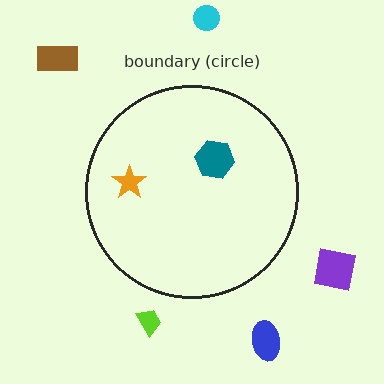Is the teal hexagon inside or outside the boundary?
Inside.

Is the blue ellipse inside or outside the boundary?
Outside.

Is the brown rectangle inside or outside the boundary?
Outside.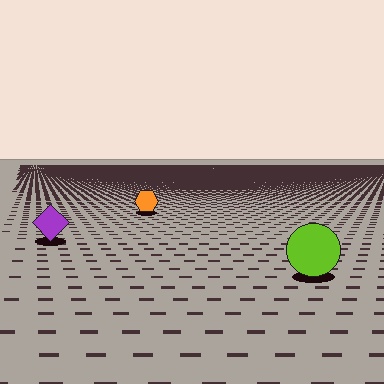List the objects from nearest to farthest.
From nearest to farthest: the lime circle, the purple diamond, the orange hexagon.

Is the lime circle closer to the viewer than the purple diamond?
Yes. The lime circle is closer — you can tell from the texture gradient: the ground texture is coarser near it.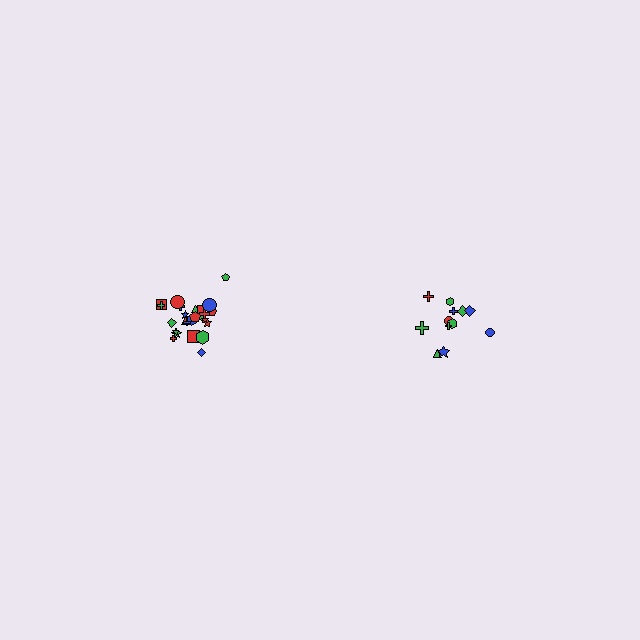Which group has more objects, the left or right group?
The left group.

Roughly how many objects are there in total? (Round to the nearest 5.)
Roughly 35 objects in total.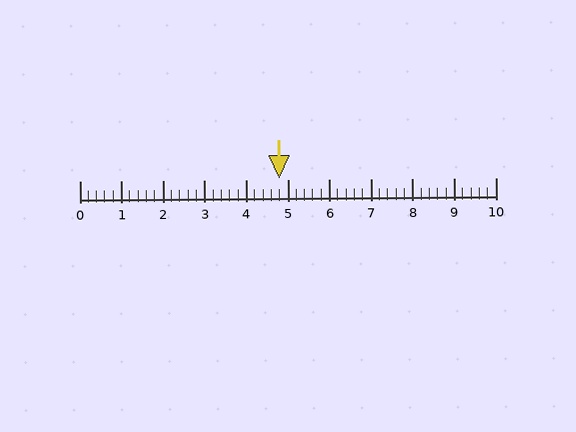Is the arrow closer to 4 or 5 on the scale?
The arrow is closer to 5.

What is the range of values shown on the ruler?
The ruler shows values from 0 to 10.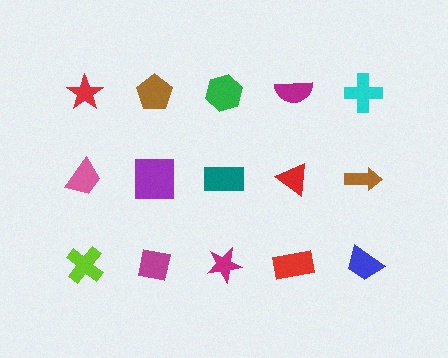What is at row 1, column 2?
A brown pentagon.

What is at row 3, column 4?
A red rectangle.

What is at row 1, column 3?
A green hexagon.